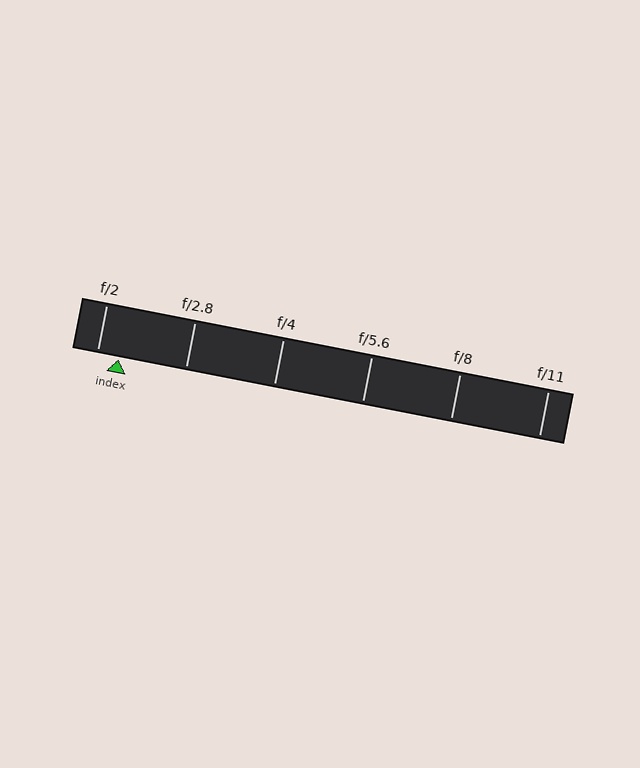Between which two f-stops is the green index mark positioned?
The index mark is between f/2 and f/2.8.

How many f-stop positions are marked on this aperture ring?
There are 6 f-stop positions marked.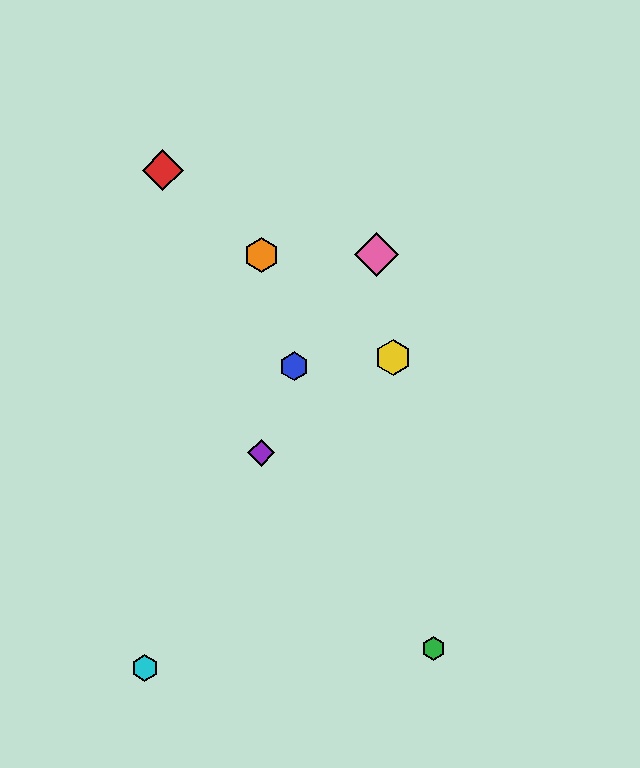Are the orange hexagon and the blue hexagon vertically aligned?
No, the orange hexagon is at x≈261 and the blue hexagon is at x≈294.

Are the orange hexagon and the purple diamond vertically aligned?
Yes, both are at x≈261.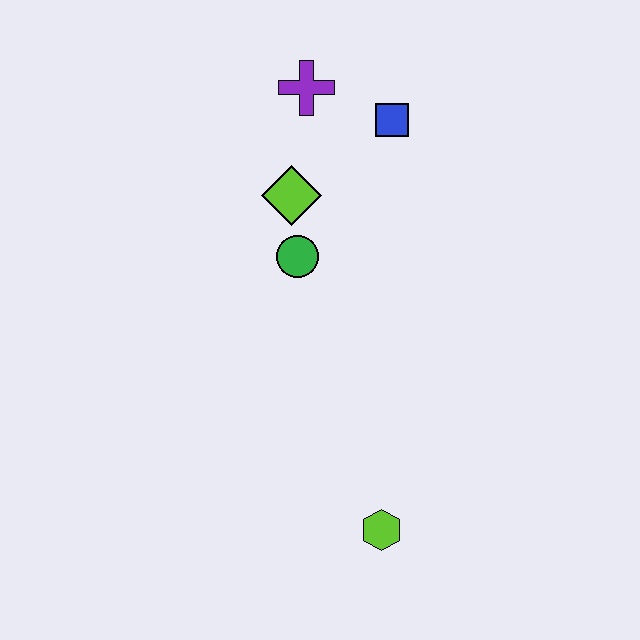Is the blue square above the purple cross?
No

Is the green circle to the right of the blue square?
No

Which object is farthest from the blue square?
The lime hexagon is farthest from the blue square.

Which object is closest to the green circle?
The lime diamond is closest to the green circle.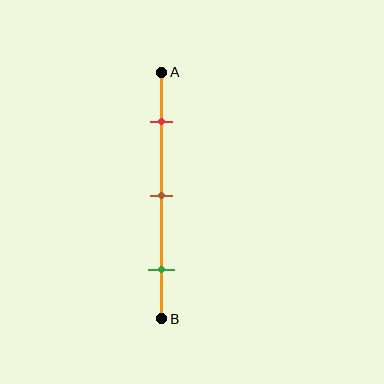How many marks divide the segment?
There are 3 marks dividing the segment.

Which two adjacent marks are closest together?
The red and brown marks are the closest adjacent pair.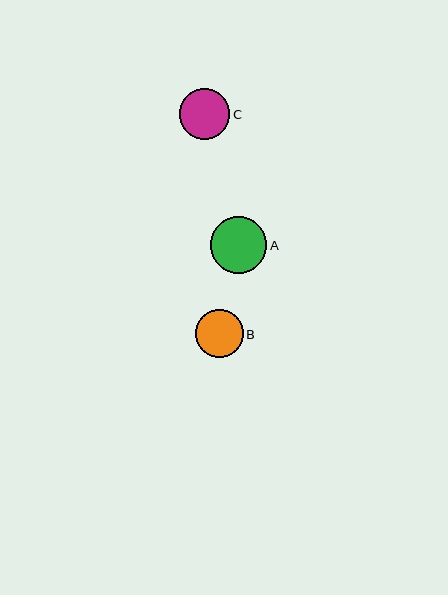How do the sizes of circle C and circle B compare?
Circle C and circle B are approximately the same size.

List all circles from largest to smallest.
From largest to smallest: A, C, B.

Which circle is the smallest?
Circle B is the smallest with a size of approximately 48 pixels.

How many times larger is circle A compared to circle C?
Circle A is approximately 1.1 times the size of circle C.